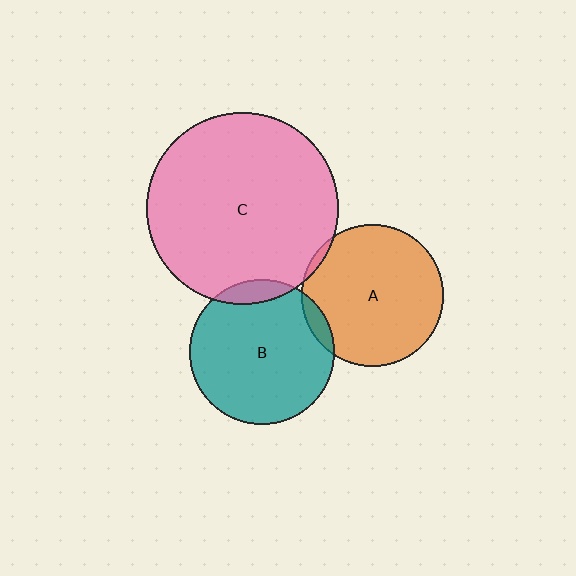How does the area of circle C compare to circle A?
Approximately 1.8 times.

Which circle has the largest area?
Circle C (pink).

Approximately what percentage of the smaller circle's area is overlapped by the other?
Approximately 10%.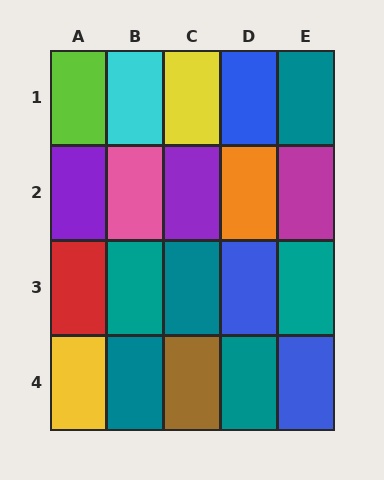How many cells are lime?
1 cell is lime.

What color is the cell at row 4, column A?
Yellow.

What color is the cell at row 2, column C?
Purple.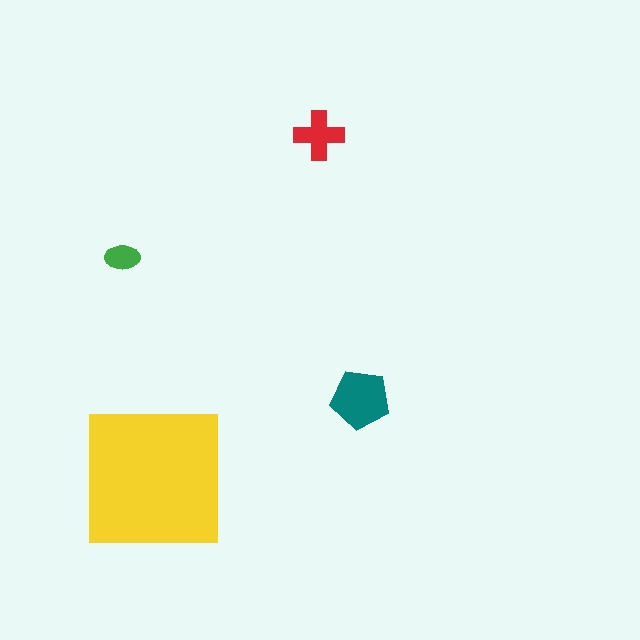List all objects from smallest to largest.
The green ellipse, the red cross, the teal pentagon, the yellow square.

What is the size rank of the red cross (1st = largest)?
3rd.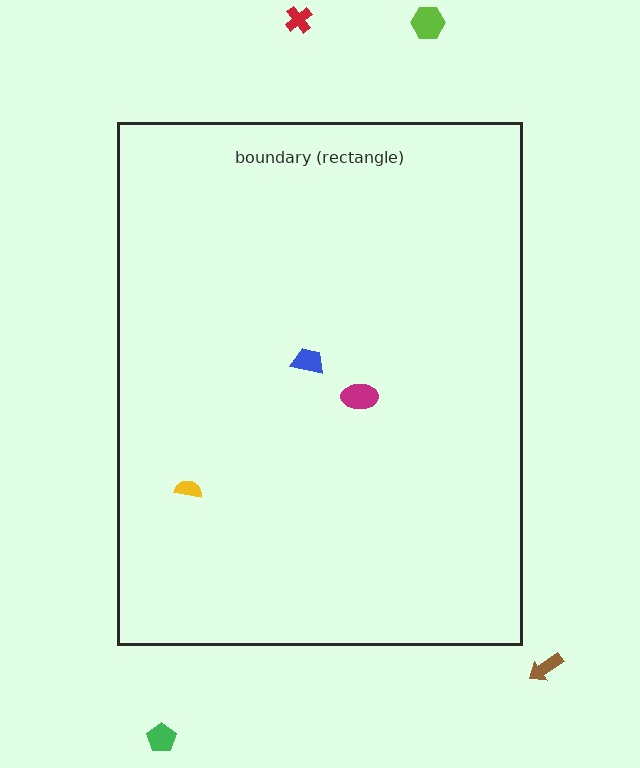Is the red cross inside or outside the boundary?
Outside.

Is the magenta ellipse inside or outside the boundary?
Inside.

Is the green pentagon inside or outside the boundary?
Outside.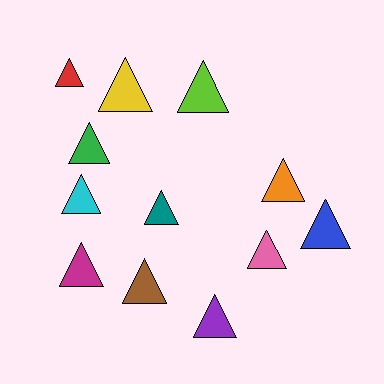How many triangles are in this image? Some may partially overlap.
There are 12 triangles.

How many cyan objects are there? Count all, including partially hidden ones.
There is 1 cyan object.